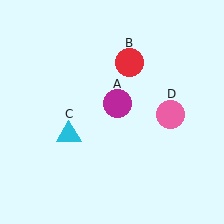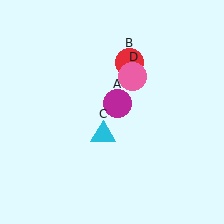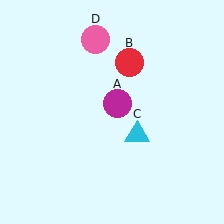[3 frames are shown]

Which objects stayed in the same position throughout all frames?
Magenta circle (object A) and red circle (object B) remained stationary.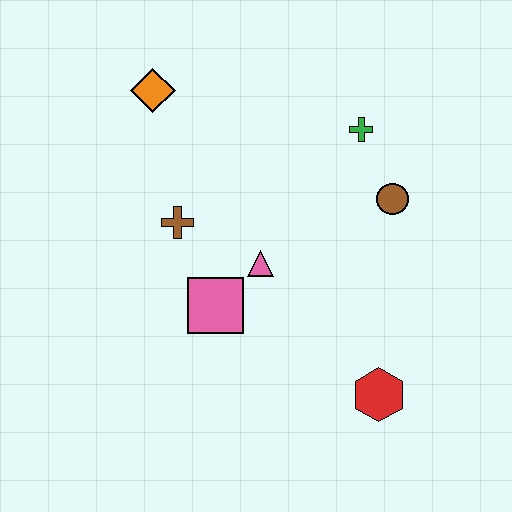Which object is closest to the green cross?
The brown circle is closest to the green cross.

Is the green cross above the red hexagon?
Yes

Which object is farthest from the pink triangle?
The orange diamond is farthest from the pink triangle.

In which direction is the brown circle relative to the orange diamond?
The brown circle is to the right of the orange diamond.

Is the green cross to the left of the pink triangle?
No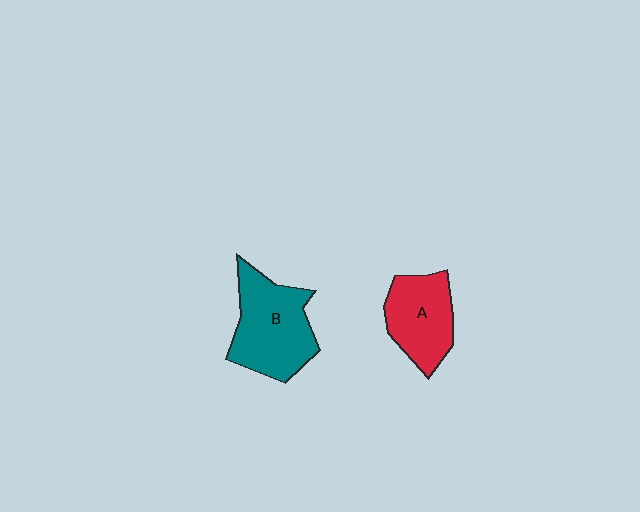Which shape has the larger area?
Shape B (teal).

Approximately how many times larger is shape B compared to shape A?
Approximately 1.3 times.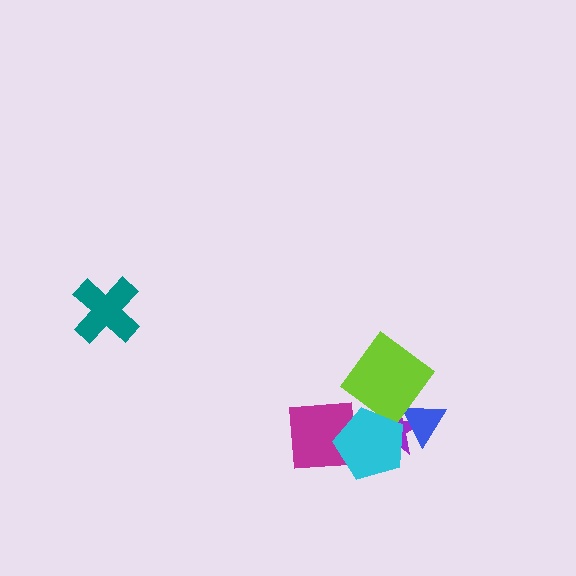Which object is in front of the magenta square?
The cyan pentagon is in front of the magenta square.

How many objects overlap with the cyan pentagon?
4 objects overlap with the cyan pentagon.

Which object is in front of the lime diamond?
The cyan pentagon is in front of the lime diamond.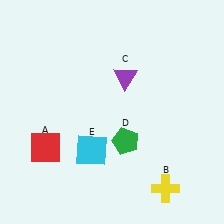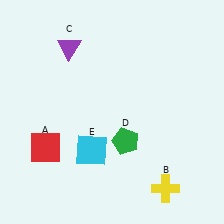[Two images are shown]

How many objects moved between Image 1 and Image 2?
1 object moved between the two images.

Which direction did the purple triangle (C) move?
The purple triangle (C) moved left.